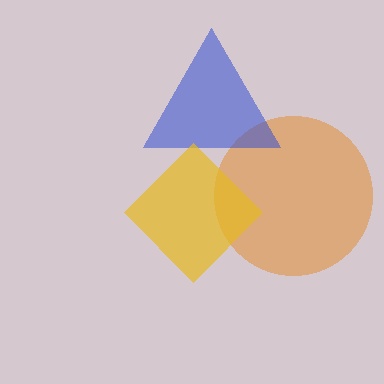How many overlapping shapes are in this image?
There are 3 overlapping shapes in the image.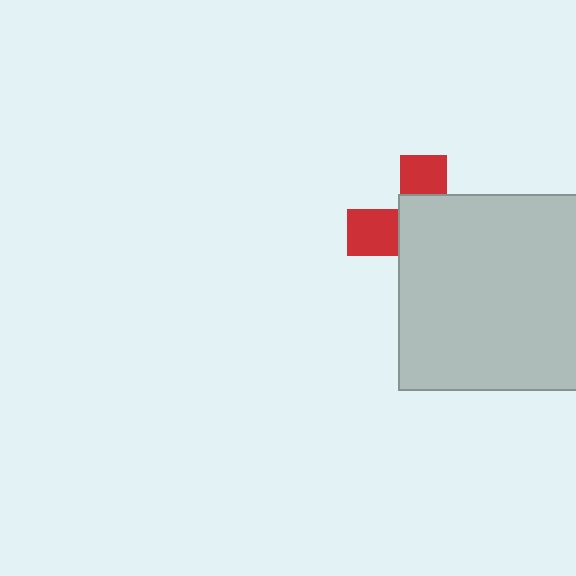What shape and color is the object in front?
The object in front is a light gray square.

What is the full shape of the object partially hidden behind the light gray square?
The partially hidden object is a red cross.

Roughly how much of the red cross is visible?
A small part of it is visible (roughly 34%).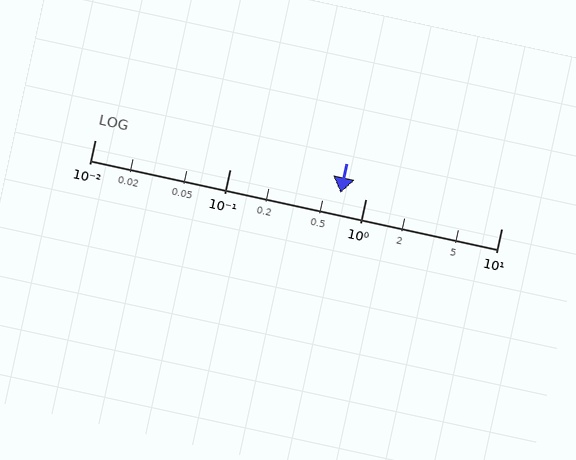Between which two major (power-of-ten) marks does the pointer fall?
The pointer is between 0.1 and 1.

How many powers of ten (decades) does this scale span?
The scale spans 3 decades, from 0.01 to 10.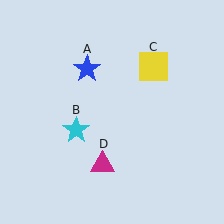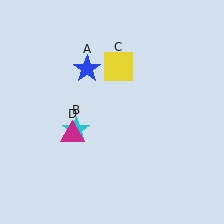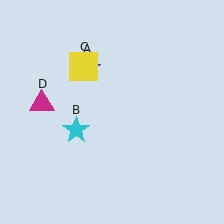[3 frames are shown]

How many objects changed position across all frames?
2 objects changed position: yellow square (object C), magenta triangle (object D).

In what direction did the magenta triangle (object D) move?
The magenta triangle (object D) moved up and to the left.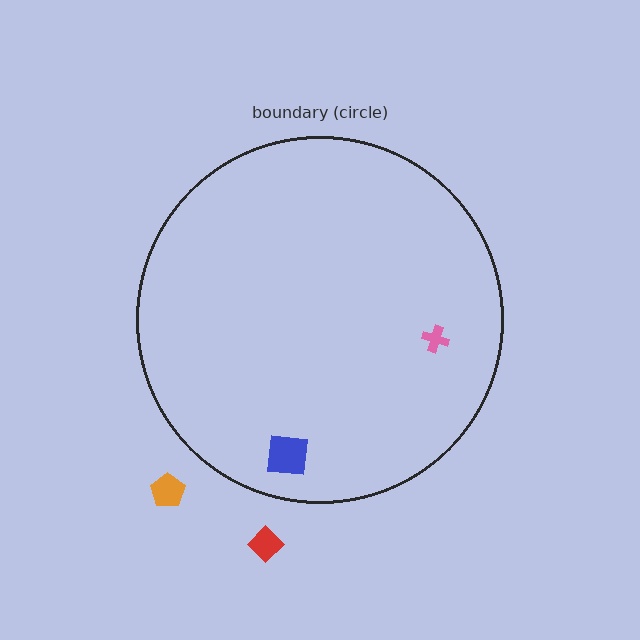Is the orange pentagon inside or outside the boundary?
Outside.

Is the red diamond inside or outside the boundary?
Outside.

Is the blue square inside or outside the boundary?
Inside.